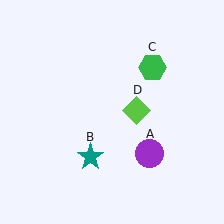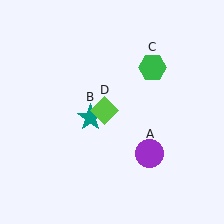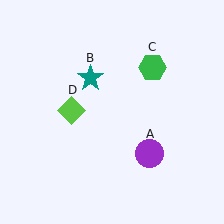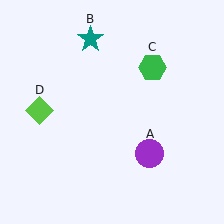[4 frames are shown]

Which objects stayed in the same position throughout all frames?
Purple circle (object A) and green hexagon (object C) remained stationary.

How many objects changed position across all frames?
2 objects changed position: teal star (object B), lime diamond (object D).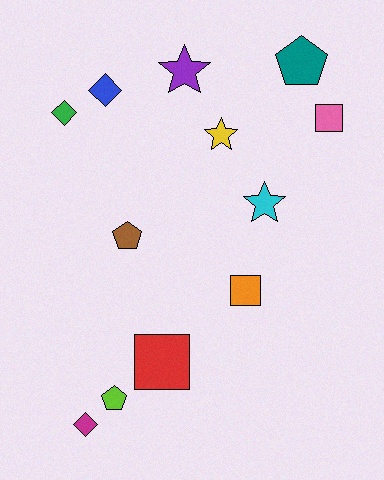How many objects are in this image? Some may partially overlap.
There are 12 objects.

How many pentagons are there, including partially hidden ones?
There are 3 pentagons.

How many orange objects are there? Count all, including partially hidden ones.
There is 1 orange object.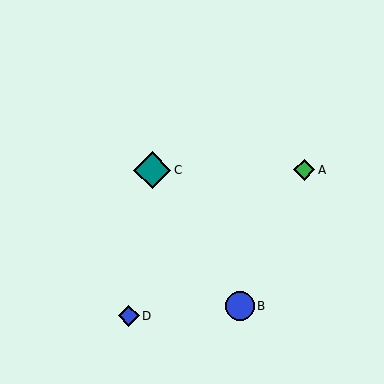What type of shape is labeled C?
Shape C is a teal diamond.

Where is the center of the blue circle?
The center of the blue circle is at (240, 306).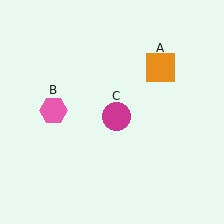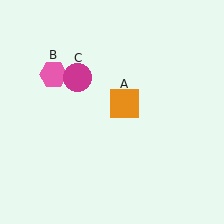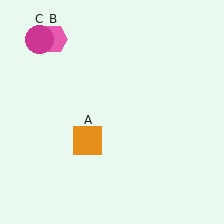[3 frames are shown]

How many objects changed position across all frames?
3 objects changed position: orange square (object A), pink hexagon (object B), magenta circle (object C).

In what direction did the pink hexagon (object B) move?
The pink hexagon (object B) moved up.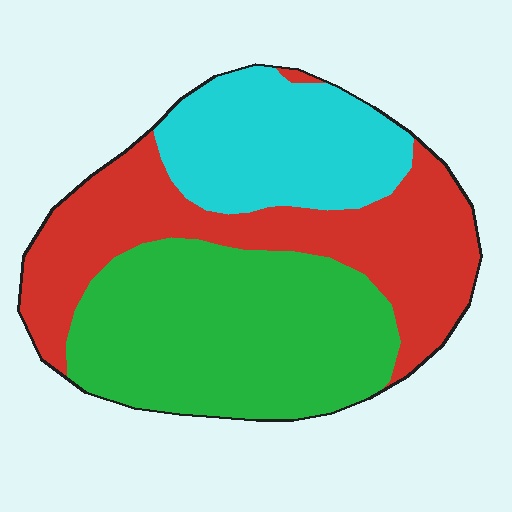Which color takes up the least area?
Cyan, at roughly 25%.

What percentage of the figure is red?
Red covers roughly 35% of the figure.